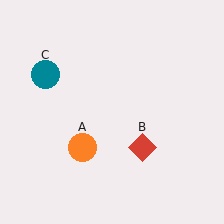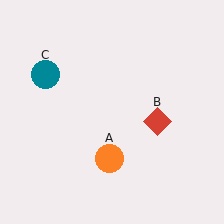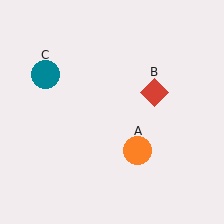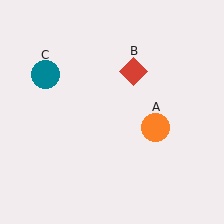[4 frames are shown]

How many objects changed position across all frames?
2 objects changed position: orange circle (object A), red diamond (object B).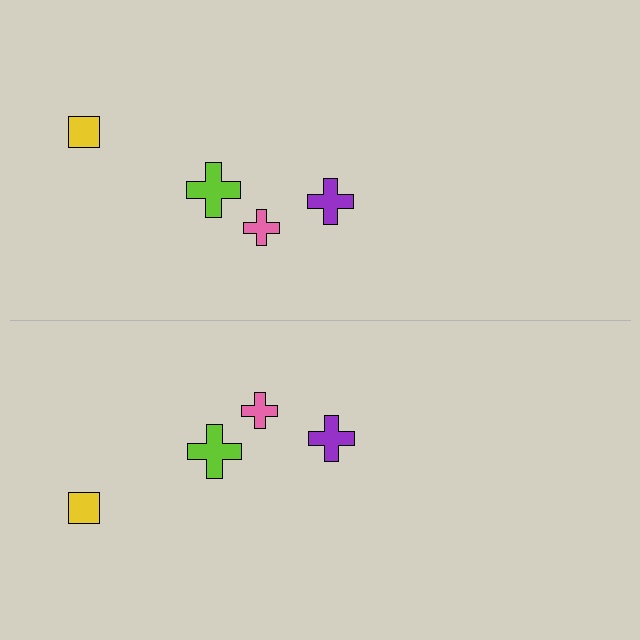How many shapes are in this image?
There are 8 shapes in this image.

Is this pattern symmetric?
Yes, this pattern has bilateral (reflection) symmetry.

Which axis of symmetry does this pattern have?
The pattern has a horizontal axis of symmetry running through the center of the image.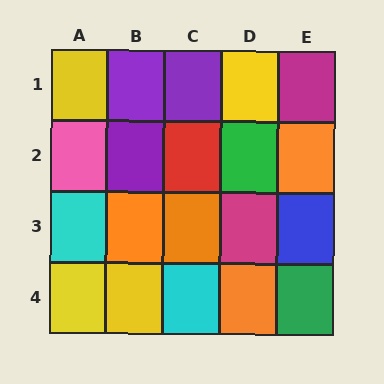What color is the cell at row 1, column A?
Yellow.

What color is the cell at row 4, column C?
Cyan.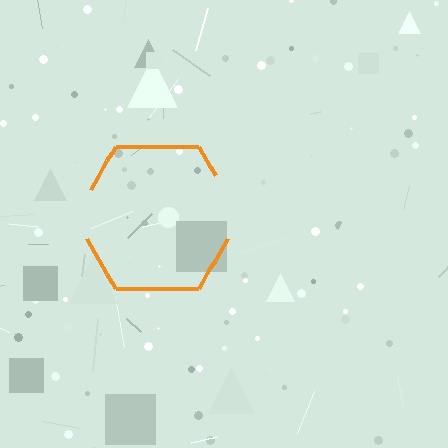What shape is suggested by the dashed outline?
The dashed outline suggests a hexagon.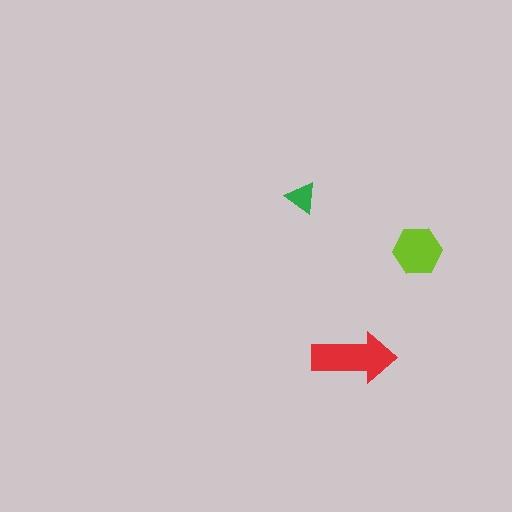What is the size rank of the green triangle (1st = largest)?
3rd.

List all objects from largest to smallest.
The red arrow, the lime hexagon, the green triangle.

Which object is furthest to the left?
The green triangle is leftmost.